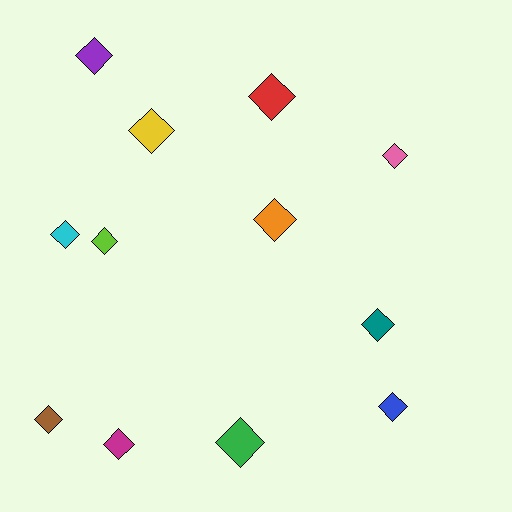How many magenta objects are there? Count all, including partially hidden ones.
There is 1 magenta object.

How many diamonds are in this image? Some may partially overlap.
There are 12 diamonds.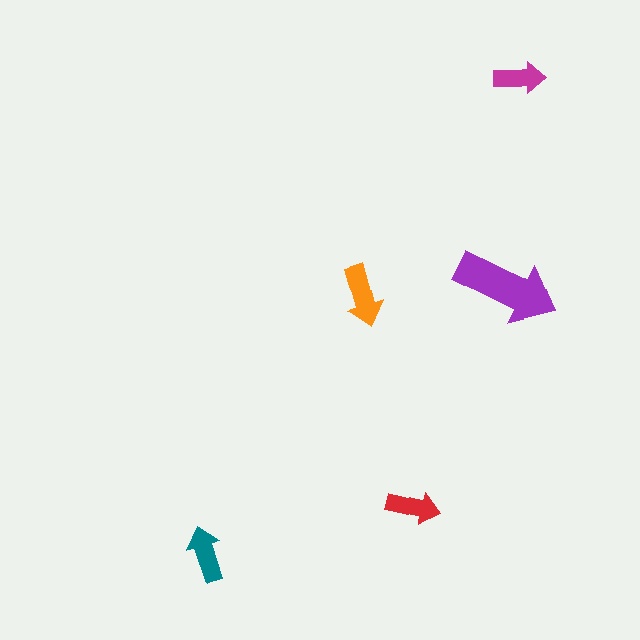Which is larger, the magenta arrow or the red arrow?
The red one.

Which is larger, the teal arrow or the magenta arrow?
The teal one.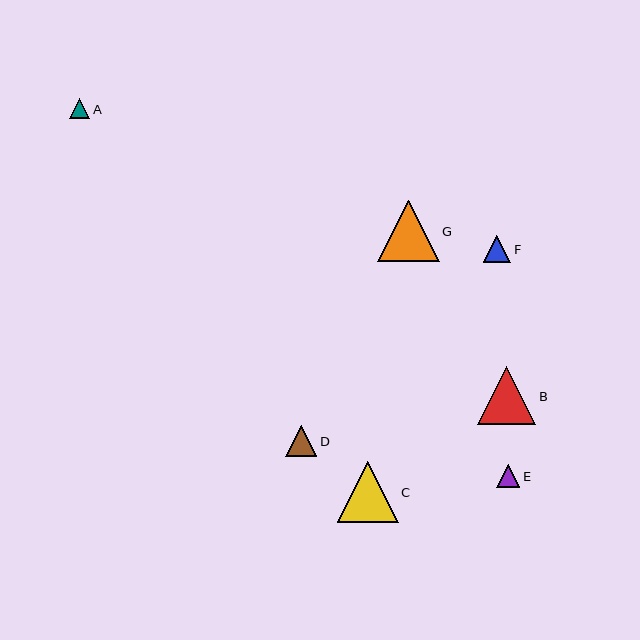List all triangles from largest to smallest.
From largest to smallest: G, C, B, D, F, E, A.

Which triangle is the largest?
Triangle G is the largest with a size of approximately 62 pixels.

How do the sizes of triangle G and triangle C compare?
Triangle G and triangle C are approximately the same size.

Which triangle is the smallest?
Triangle A is the smallest with a size of approximately 20 pixels.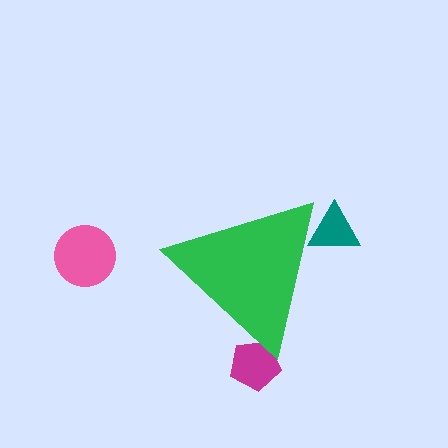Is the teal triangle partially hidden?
Yes, the teal triangle is partially hidden behind the green triangle.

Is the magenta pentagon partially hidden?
Yes, the magenta pentagon is partially hidden behind the green triangle.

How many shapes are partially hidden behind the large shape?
2 shapes are partially hidden.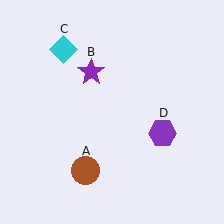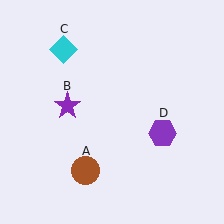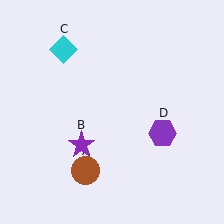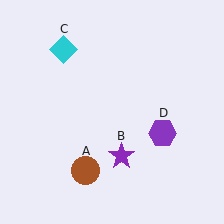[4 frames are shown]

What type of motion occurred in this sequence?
The purple star (object B) rotated counterclockwise around the center of the scene.